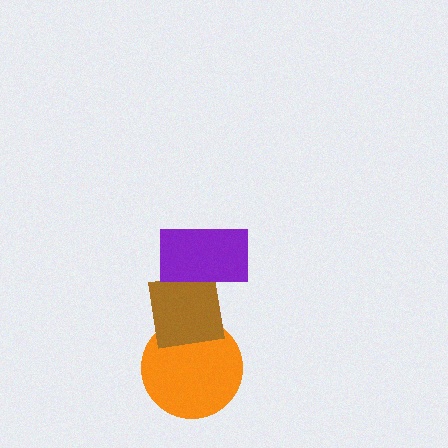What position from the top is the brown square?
The brown square is 2nd from the top.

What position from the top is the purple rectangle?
The purple rectangle is 1st from the top.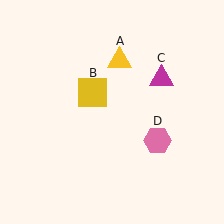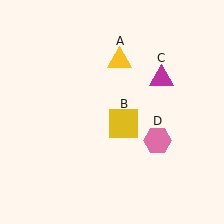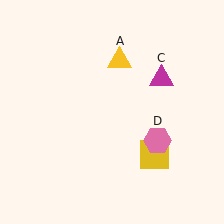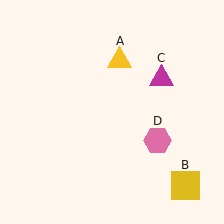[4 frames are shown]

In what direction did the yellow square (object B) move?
The yellow square (object B) moved down and to the right.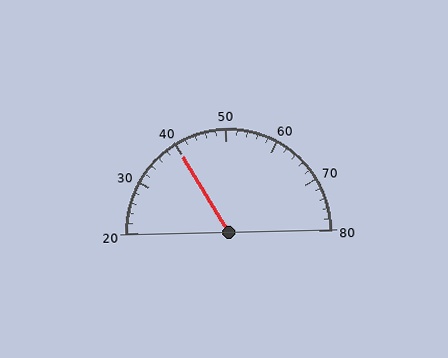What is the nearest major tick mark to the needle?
The nearest major tick mark is 40.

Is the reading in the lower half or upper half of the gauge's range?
The reading is in the lower half of the range (20 to 80).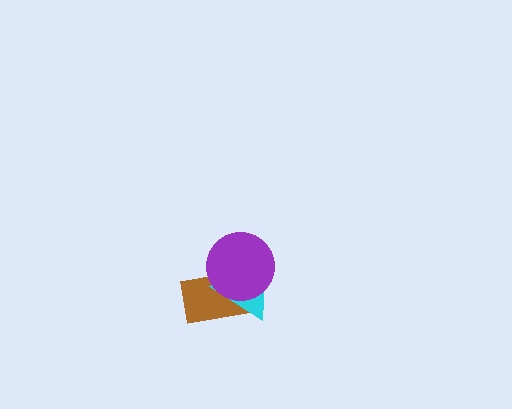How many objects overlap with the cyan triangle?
2 objects overlap with the cyan triangle.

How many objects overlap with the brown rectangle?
2 objects overlap with the brown rectangle.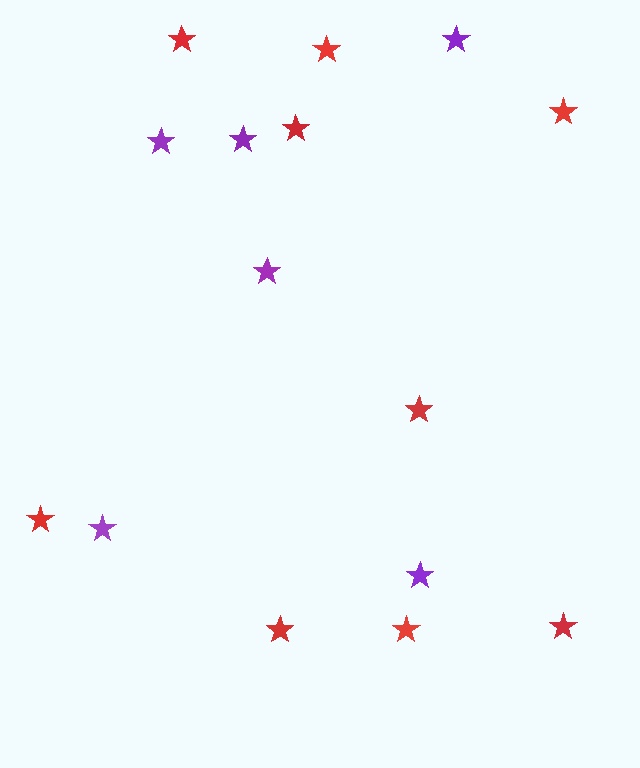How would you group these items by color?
There are 2 groups: one group of red stars (9) and one group of purple stars (6).